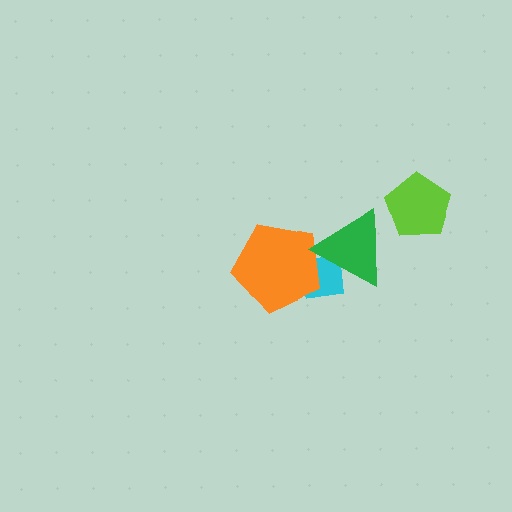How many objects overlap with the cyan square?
2 objects overlap with the cyan square.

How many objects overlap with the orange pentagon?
2 objects overlap with the orange pentagon.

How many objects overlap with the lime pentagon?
0 objects overlap with the lime pentagon.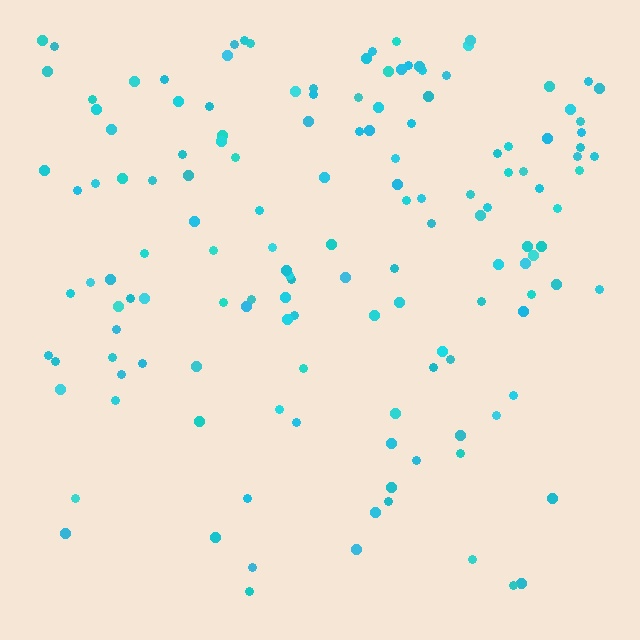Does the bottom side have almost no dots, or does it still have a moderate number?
Still a moderate number, just noticeably fewer than the top.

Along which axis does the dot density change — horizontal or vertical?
Vertical.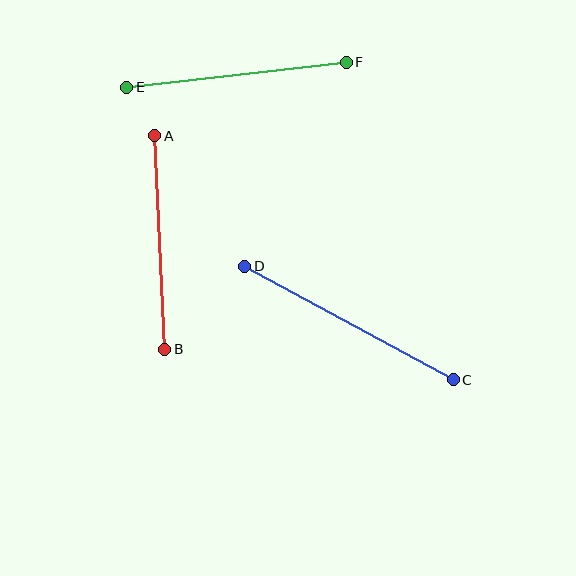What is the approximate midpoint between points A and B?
The midpoint is at approximately (160, 243) pixels.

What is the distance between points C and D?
The distance is approximately 237 pixels.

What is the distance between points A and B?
The distance is approximately 213 pixels.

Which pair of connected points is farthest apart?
Points C and D are farthest apart.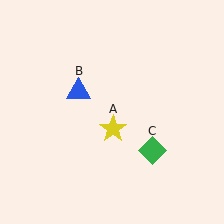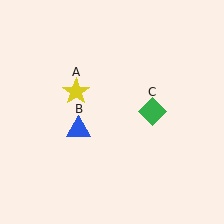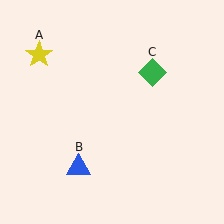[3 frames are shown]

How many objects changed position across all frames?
3 objects changed position: yellow star (object A), blue triangle (object B), green diamond (object C).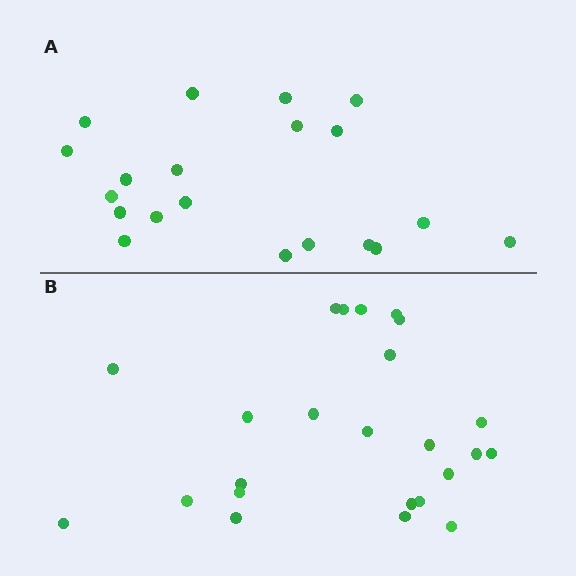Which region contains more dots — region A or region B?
Region B (the bottom region) has more dots.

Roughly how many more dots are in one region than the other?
Region B has about 4 more dots than region A.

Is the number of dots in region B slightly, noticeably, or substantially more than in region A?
Region B has only slightly more — the two regions are fairly close. The ratio is roughly 1.2 to 1.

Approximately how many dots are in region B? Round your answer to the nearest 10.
About 20 dots. (The exact count is 24, which rounds to 20.)